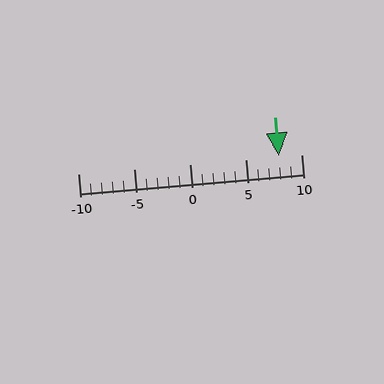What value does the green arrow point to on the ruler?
The green arrow points to approximately 8.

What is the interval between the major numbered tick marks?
The major tick marks are spaced 5 units apart.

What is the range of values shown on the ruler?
The ruler shows values from -10 to 10.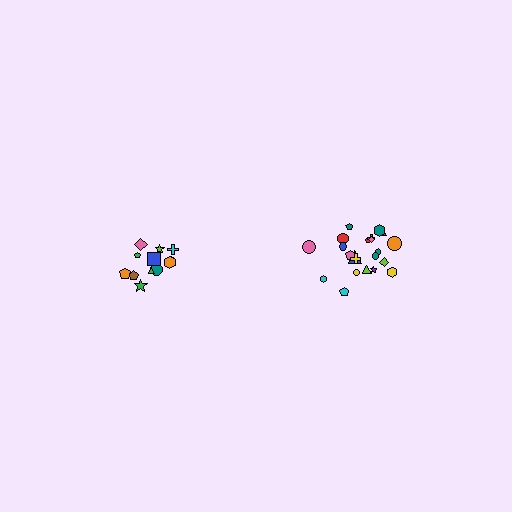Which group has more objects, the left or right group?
The right group.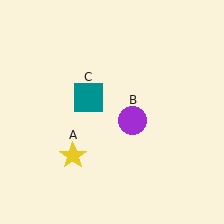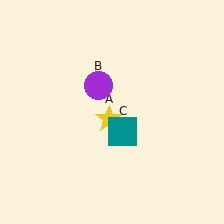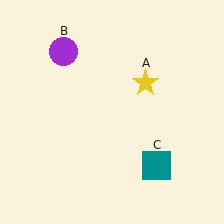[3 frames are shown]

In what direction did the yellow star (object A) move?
The yellow star (object A) moved up and to the right.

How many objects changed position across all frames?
3 objects changed position: yellow star (object A), purple circle (object B), teal square (object C).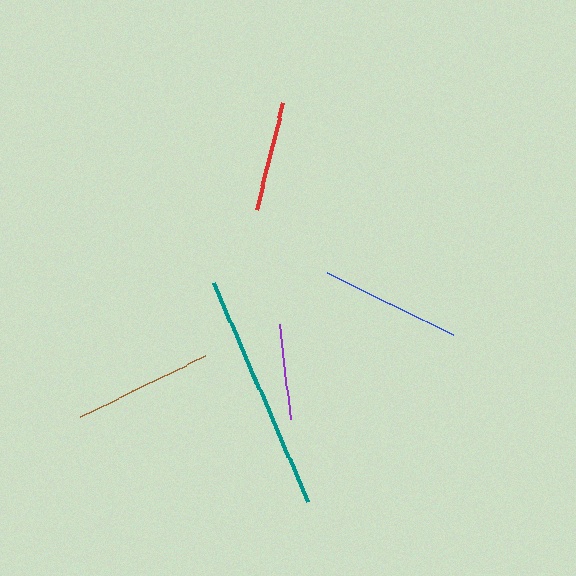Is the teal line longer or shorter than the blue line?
The teal line is longer than the blue line.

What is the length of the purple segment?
The purple segment is approximately 96 pixels long.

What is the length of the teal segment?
The teal segment is approximately 238 pixels long.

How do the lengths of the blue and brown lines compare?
The blue and brown lines are approximately the same length.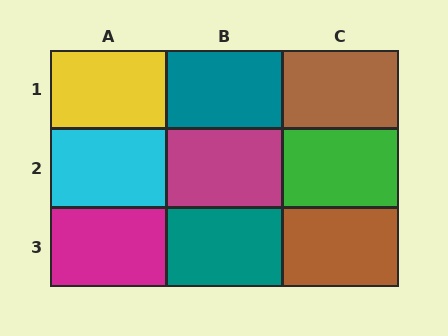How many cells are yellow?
1 cell is yellow.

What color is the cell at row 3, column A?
Magenta.